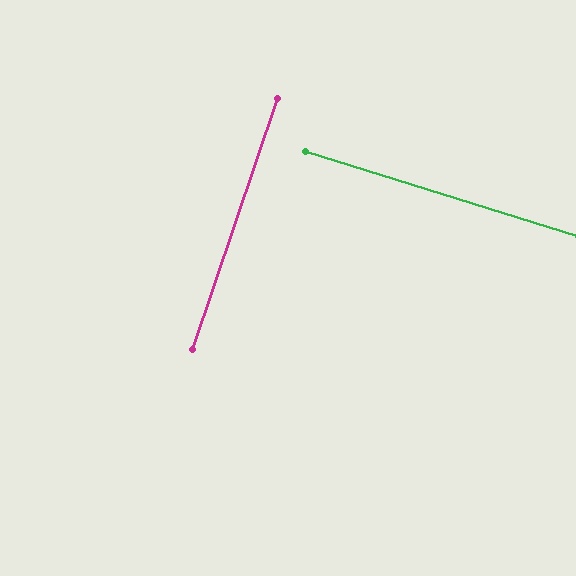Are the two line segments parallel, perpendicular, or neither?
Perpendicular — they meet at approximately 89°.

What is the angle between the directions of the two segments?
Approximately 89 degrees.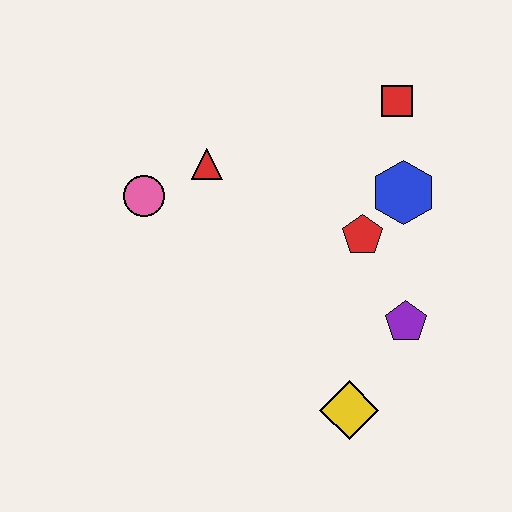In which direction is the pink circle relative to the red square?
The pink circle is to the left of the red square.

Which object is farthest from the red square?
The yellow diamond is farthest from the red square.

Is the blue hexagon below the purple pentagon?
No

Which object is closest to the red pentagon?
The blue hexagon is closest to the red pentagon.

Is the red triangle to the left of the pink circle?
No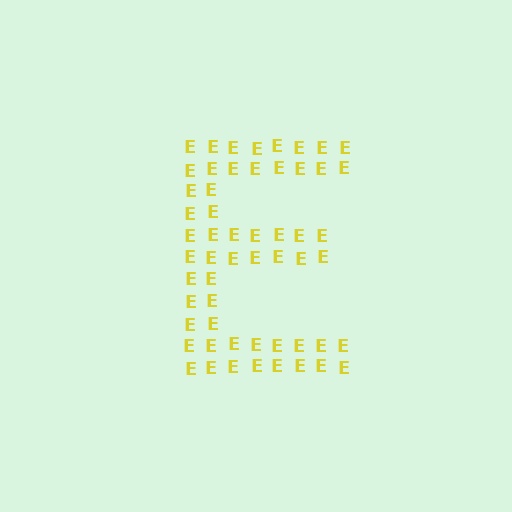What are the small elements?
The small elements are letter E's.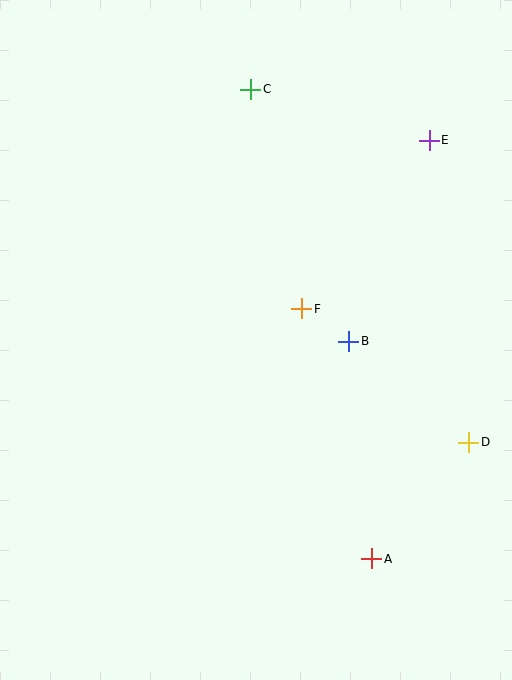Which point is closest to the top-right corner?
Point E is closest to the top-right corner.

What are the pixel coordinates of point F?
Point F is at (302, 309).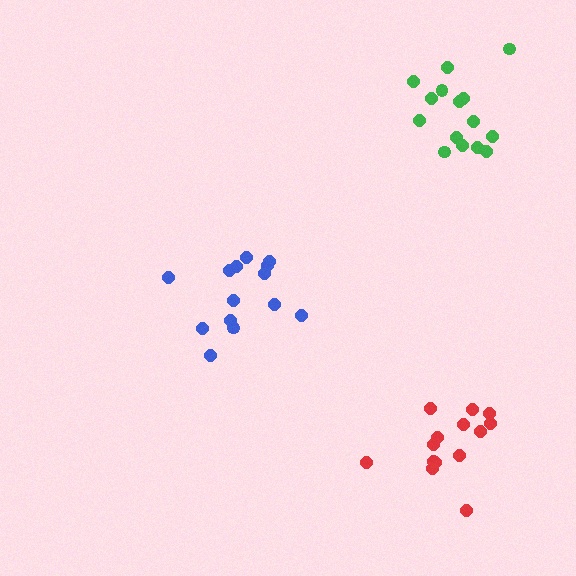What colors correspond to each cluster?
The clusters are colored: red, blue, green.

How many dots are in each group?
Group 1: 14 dots, Group 2: 14 dots, Group 3: 15 dots (43 total).